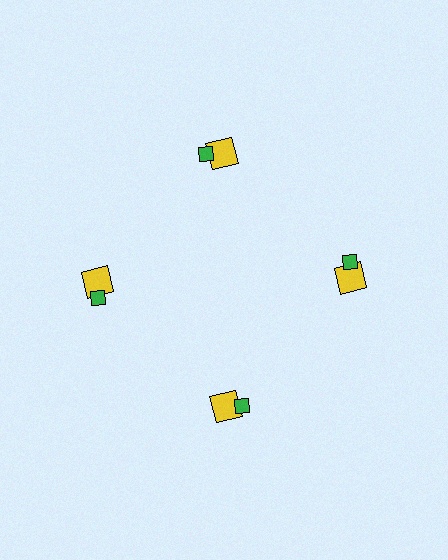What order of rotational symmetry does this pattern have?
This pattern has 4-fold rotational symmetry.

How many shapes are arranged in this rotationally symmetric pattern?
There are 8 shapes, arranged in 4 groups of 2.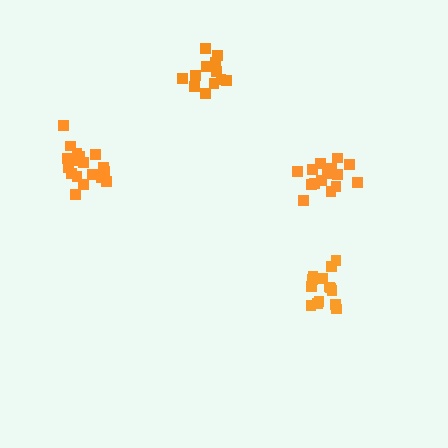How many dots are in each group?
Group 1: 12 dots, Group 2: 18 dots, Group 3: 14 dots, Group 4: 15 dots (59 total).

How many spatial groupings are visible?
There are 4 spatial groupings.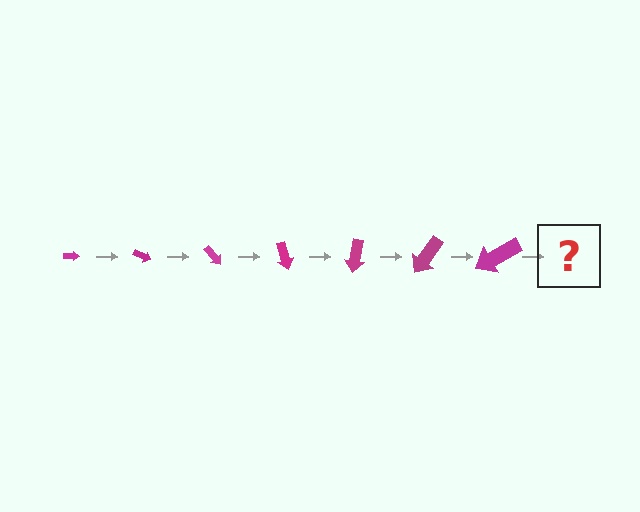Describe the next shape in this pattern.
It should be an arrow, larger than the previous one and rotated 175 degrees from the start.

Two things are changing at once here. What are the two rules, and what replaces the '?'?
The two rules are that the arrow grows larger each step and it rotates 25 degrees each step. The '?' should be an arrow, larger than the previous one and rotated 175 degrees from the start.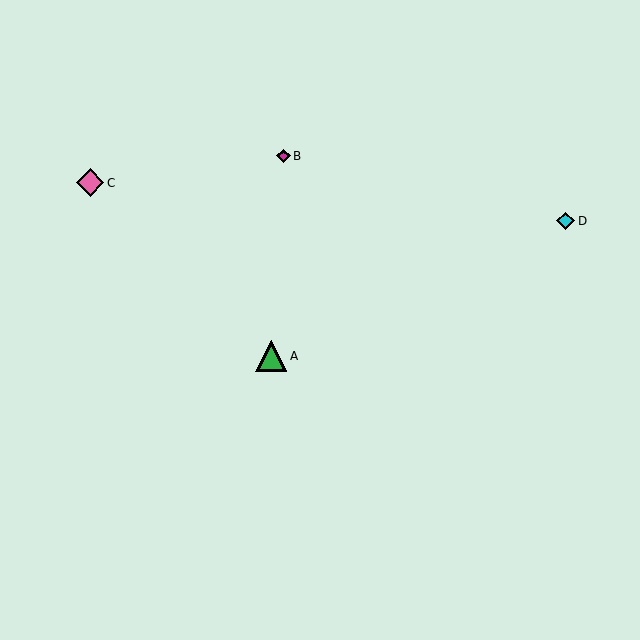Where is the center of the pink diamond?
The center of the pink diamond is at (90, 183).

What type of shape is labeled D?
Shape D is a cyan diamond.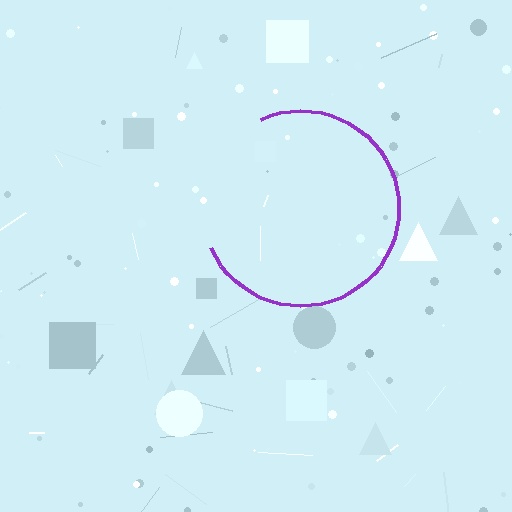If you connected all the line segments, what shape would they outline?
They would outline a circle.